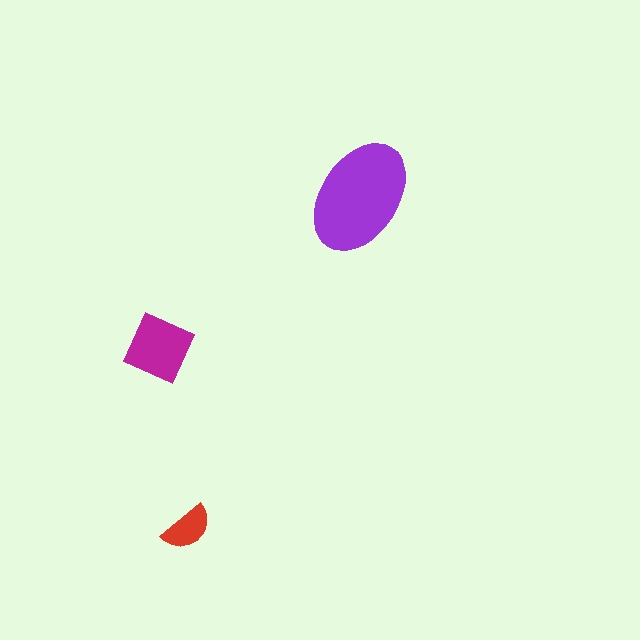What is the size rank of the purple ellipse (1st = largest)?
1st.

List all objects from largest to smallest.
The purple ellipse, the magenta square, the red semicircle.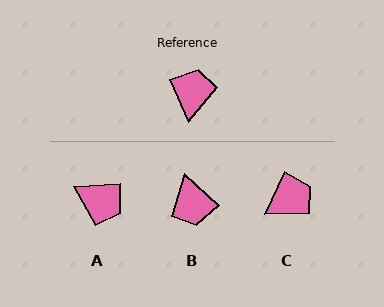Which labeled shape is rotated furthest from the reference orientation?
B, about 157 degrees away.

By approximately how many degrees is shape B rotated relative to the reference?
Approximately 157 degrees clockwise.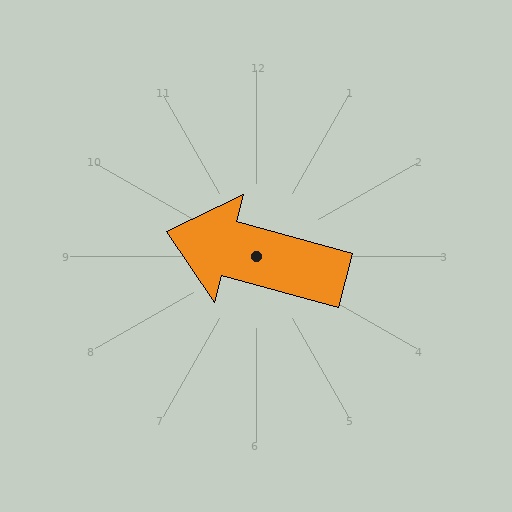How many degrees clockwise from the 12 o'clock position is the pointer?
Approximately 285 degrees.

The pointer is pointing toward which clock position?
Roughly 10 o'clock.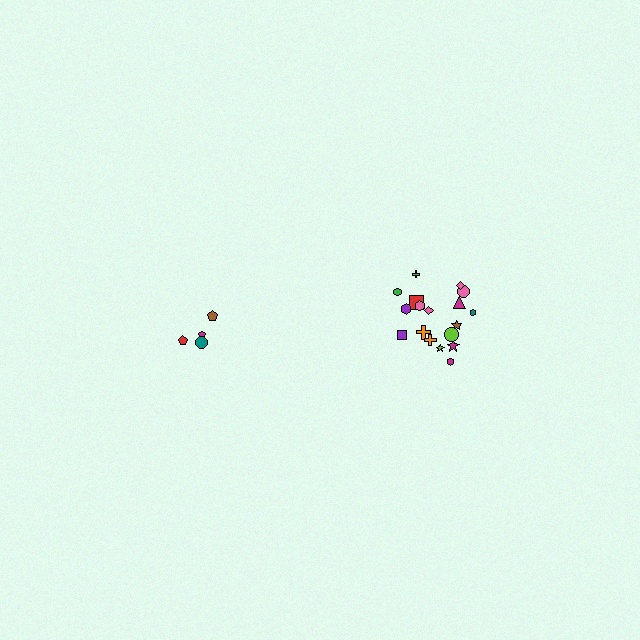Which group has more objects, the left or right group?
The right group.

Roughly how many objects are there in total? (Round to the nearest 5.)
Roughly 20 objects in total.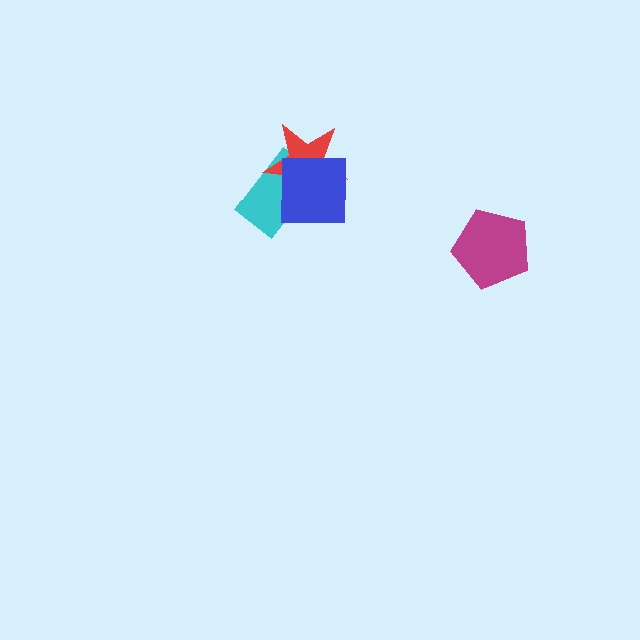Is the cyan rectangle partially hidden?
Yes, it is partially covered by another shape.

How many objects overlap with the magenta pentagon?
0 objects overlap with the magenta pentagon.